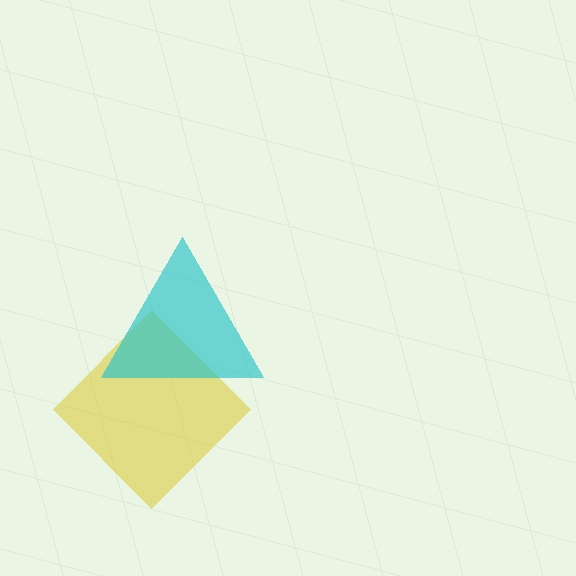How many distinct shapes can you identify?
There are 2 distinct shapes: a yellow diamond, a cyan triangle.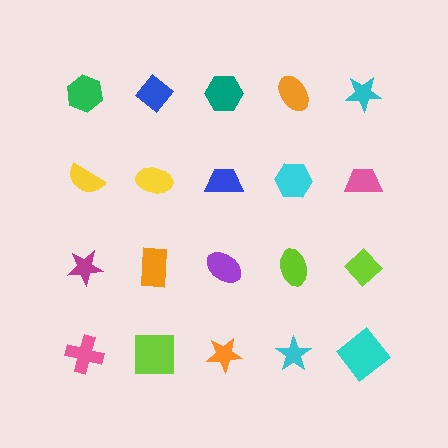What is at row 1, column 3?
A teal hexagon.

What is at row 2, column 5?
A pink trapezoid.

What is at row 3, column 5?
A lime diamond.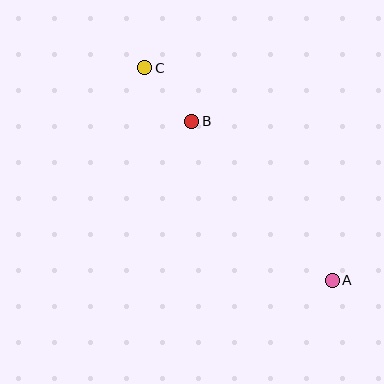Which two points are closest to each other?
Points B and C are closest to each other.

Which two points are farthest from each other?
Points A and C are farthest from each other.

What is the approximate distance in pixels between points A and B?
The distance between A and B is approximately 212 pixels.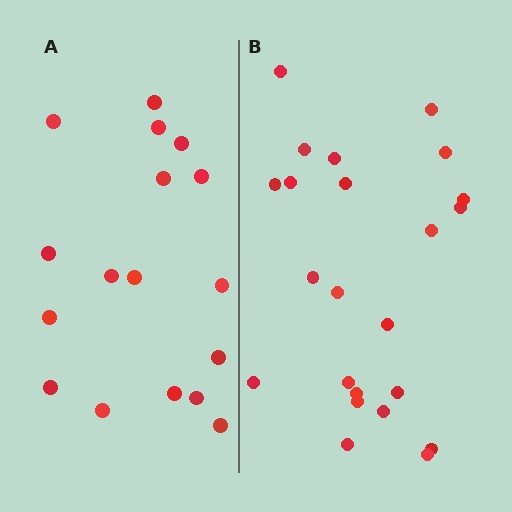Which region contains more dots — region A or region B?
Region B (the right region) has more dots.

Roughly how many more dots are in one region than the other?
Region B has about 6 more dots than region A.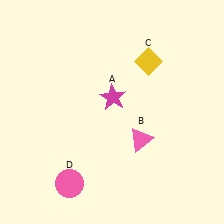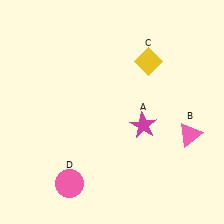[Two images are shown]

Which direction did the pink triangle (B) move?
The pink triangle (B) moved right.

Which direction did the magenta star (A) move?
The magenta star (A) moved right.